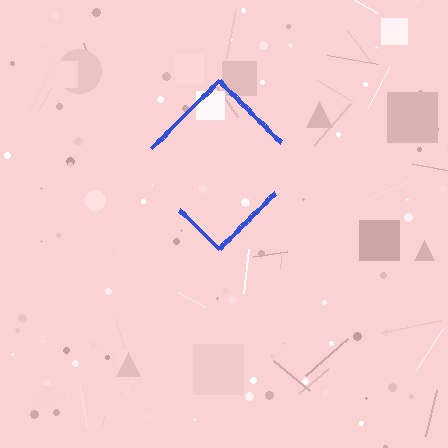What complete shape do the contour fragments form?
The contour fragments form a diamond.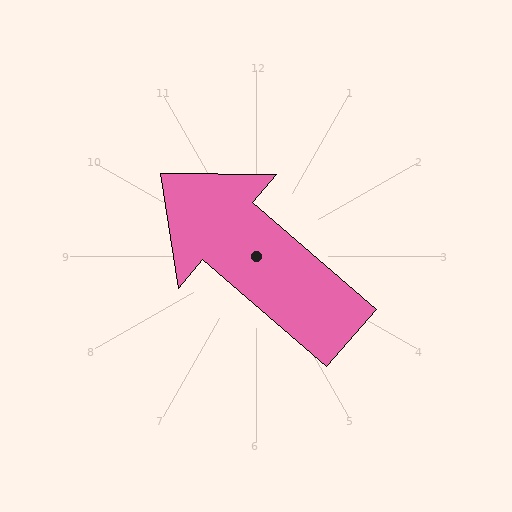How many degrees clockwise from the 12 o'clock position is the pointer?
Approximately 311 degrees.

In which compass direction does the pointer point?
Northwest.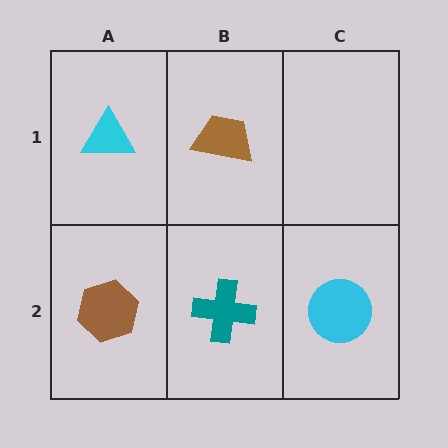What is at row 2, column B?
A teal cross.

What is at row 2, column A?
A brown hexagon.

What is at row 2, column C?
A cyan circle.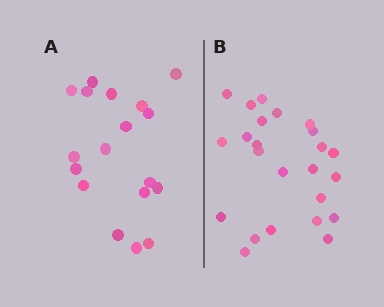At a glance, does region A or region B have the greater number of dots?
Region B (the right region) has more dots.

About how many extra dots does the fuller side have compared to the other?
Region B has about 6 more dots than region A.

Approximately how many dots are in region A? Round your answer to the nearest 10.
About 20 dots. (The exact count is 18, which rounds to 20.)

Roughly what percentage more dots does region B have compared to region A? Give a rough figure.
About 35% more.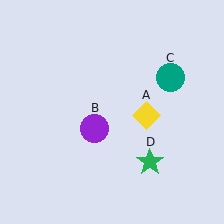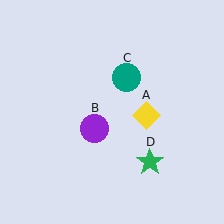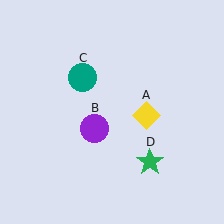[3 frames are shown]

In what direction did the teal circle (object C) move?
The teal circle (object C) moved left.